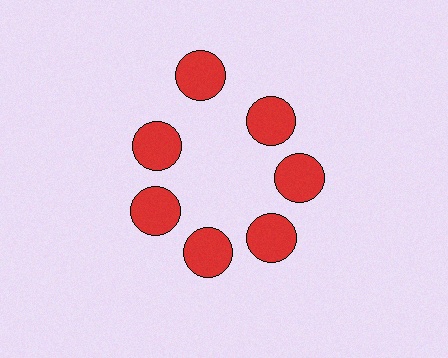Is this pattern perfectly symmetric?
No. The 7 red circles are arranged in a ring, but one element near the 12 o'clock position is pushed outward from the center, breaking the 7-fold rotational symmetry.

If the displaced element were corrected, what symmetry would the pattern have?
It would have 7-fold rotational symmetry — the pattern would map onto itself every 51 degrees.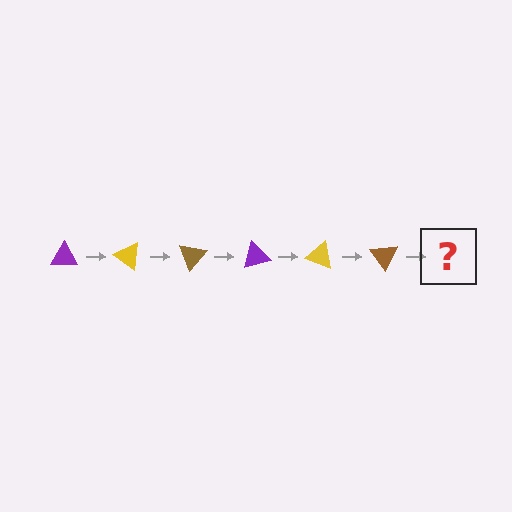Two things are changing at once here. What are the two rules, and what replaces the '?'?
The two rules are that it rotates 35 degrees each step and the color cycles through purple, yellow, and brown. The '?' should be a purple triangle, rotated 210 degrees from the start.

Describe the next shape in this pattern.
It should be a purple triangle, rotated 210 degrees from the start.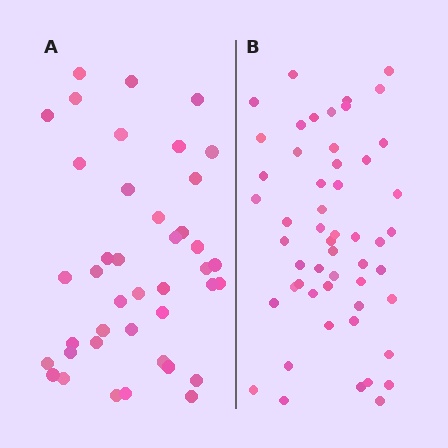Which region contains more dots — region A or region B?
Region B (the right region) has more dots.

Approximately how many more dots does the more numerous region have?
Region B has roughly 12 or so more dots than region A.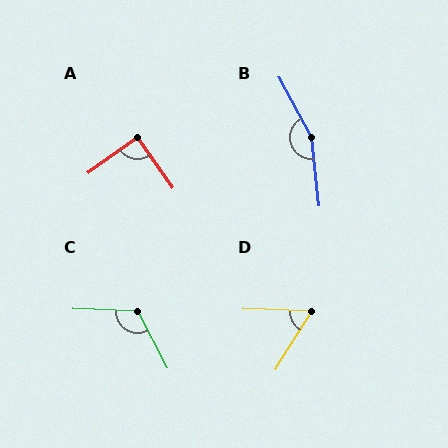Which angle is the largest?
B, at approximately 158 degrees.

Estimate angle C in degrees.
Approximately 120 degrees.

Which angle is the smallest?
D, at approximately 60 degrees.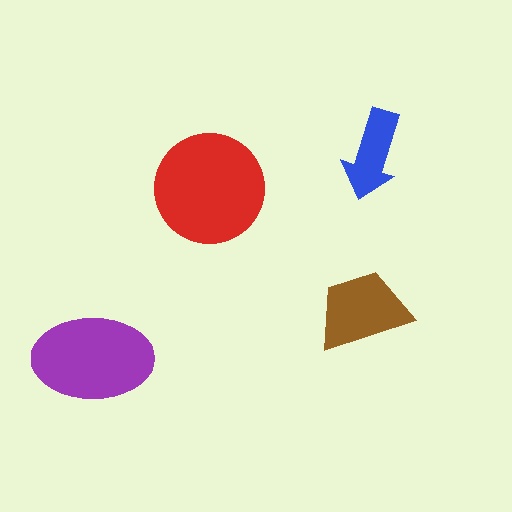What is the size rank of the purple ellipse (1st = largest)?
2nd.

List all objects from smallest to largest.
The blue arrow, the brown trapezoid, the purple ellipse, the red circle.